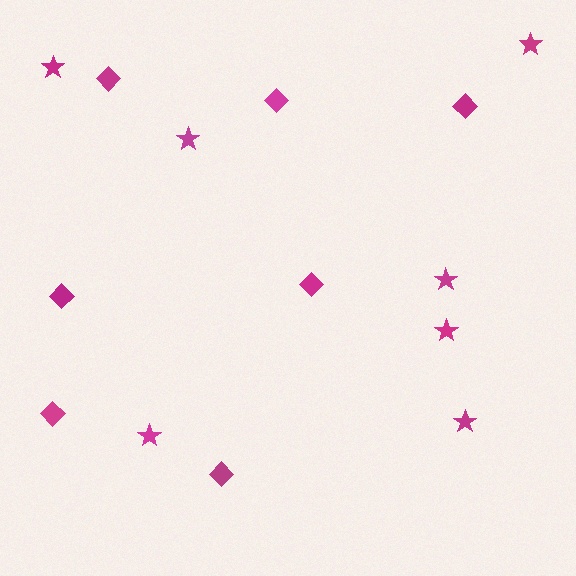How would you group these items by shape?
There are 2 groups: one group of diamonds (7) and one group of stars (7).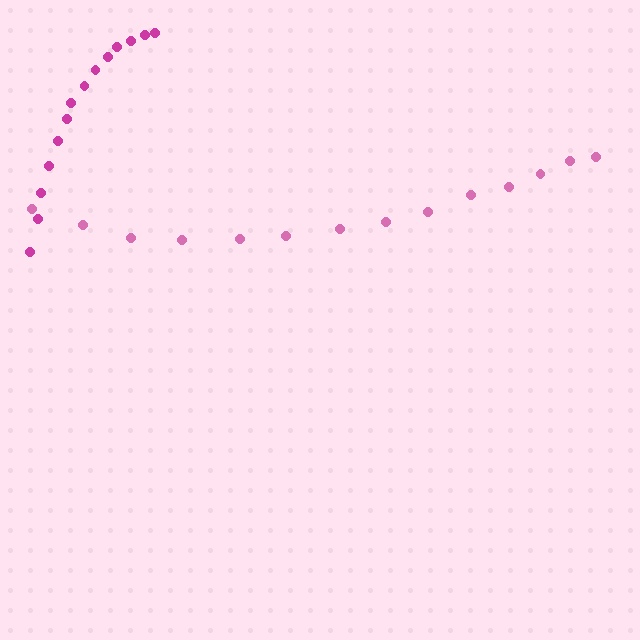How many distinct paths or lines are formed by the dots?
There are 2 distinct paths.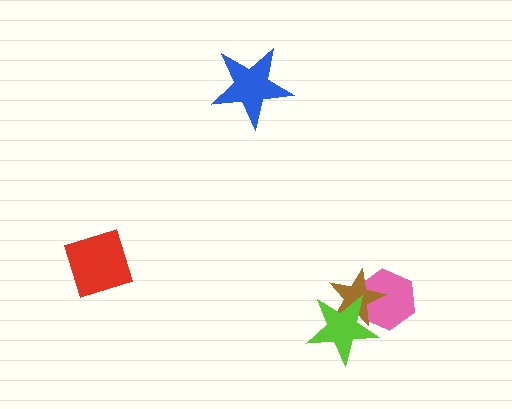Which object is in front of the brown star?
The lime star is in front of the brown star.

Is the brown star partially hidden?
Yes, it is partially covered by another shape.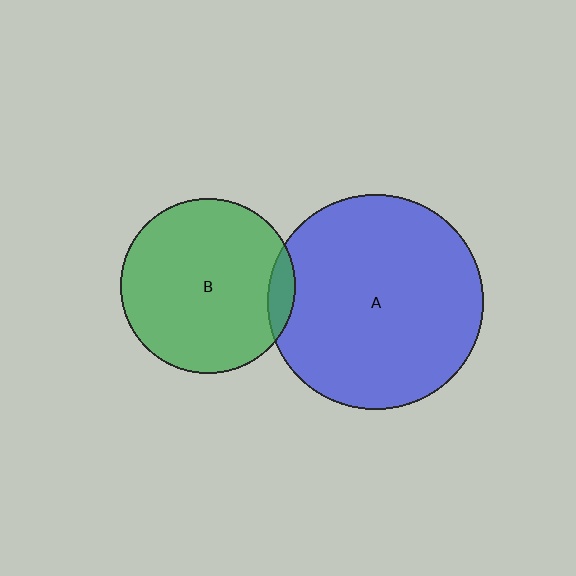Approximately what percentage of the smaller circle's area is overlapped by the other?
Approximately 5%.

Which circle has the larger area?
Circle A (blue).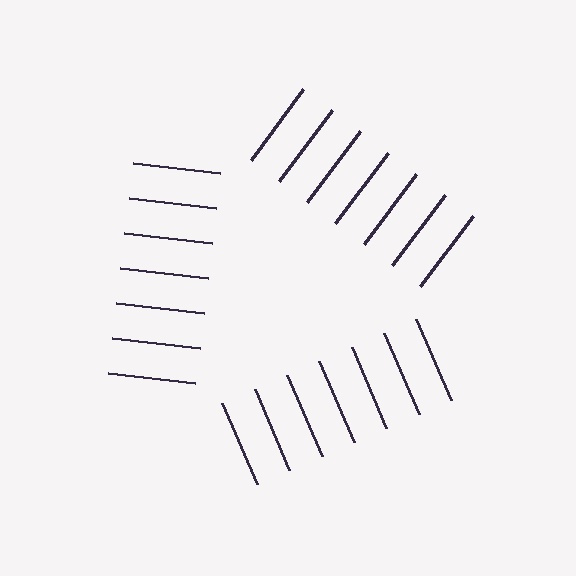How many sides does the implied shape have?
3 sides — the line-ends trace a triangle.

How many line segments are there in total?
21 — 7 along each of the 3 edges.